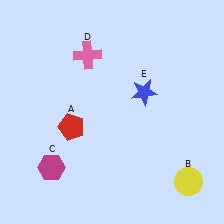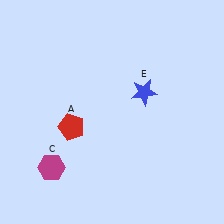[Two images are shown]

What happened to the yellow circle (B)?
The yellow circle (B) was removed in Image 2. It was in the bottom-right area of Image 1.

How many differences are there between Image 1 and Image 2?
There are 2 differences between the two images.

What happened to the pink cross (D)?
The pink cross (D) was removed in Image 2. It was in the top-left area of Image 1.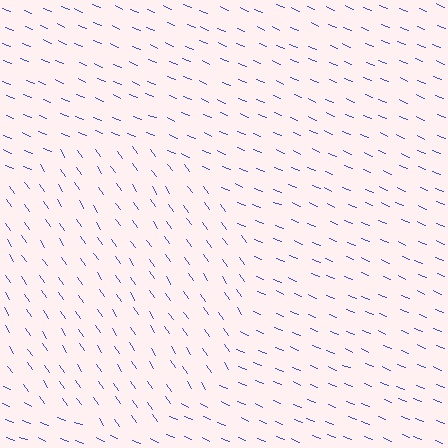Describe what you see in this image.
The image is filled with small blue line segments. A circle region in the image has lines oriented differently from the surrounding lines, creating a visible texture boundary.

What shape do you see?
I see a circle.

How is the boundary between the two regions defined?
The boundary is defined purely by a change in line orientation (approximately 33 degrees difference). All lines are the same color and thickness.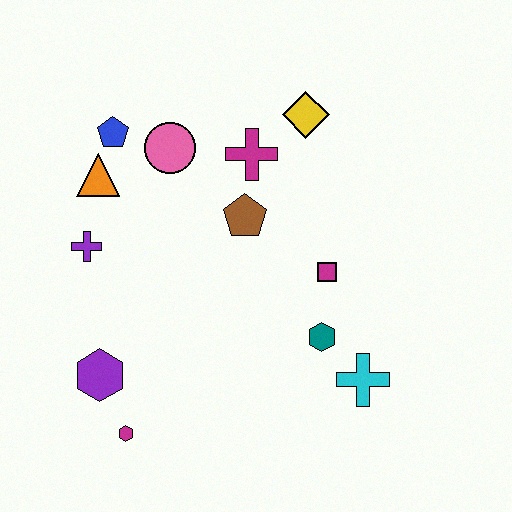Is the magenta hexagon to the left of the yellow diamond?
Yes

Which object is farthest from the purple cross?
The cyan cross is farthest from the purple cross.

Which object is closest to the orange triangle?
The blue pentagon is closest to the orange triangle.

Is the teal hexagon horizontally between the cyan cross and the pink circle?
Yes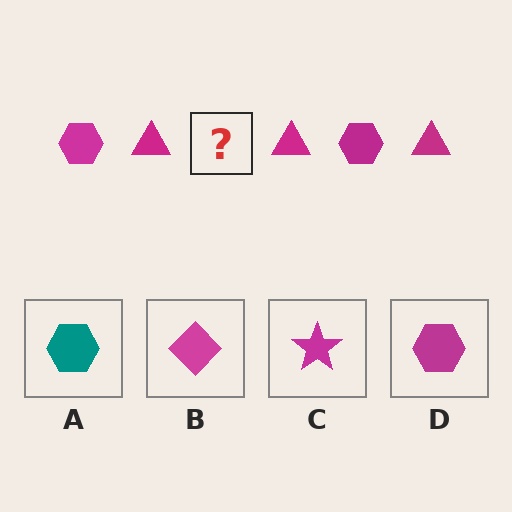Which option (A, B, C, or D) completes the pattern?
D.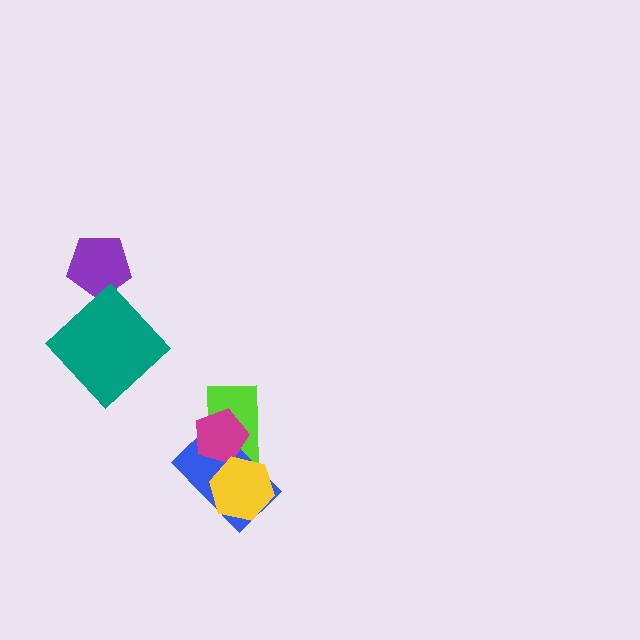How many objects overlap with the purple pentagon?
0 objects overlap with the purple pentagon.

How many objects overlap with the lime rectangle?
3 objects overlap with the lime rectangle.